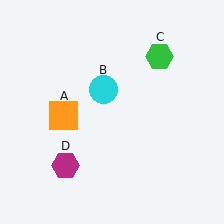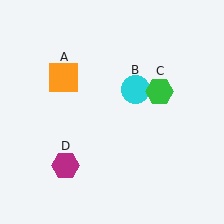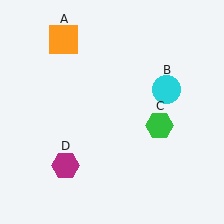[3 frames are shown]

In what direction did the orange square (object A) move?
The orange square (object A) moved up.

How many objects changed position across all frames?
3 objects changed position: orange square (object A), cyan circle (object B), green hexagon (object C).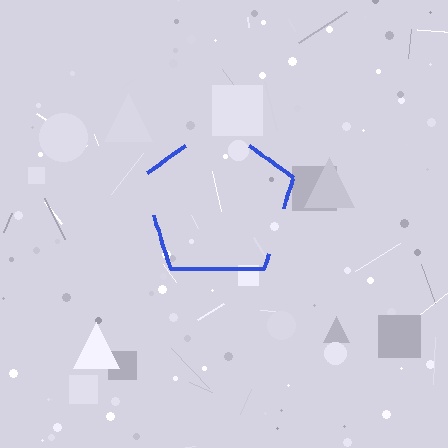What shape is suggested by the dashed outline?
The dashed outline suggests a pentagon.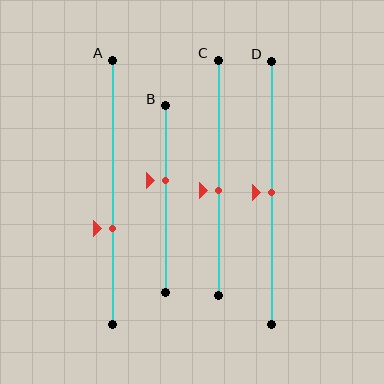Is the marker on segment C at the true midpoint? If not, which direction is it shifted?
No, the marker on segment C is shifted downward by about 6% of the segment length.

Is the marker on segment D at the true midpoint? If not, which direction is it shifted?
Yes, the marker on segment D is at the true midpoint.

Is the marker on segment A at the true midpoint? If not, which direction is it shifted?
No, the marker on segment A is shifted downward by about 14% of the segment length.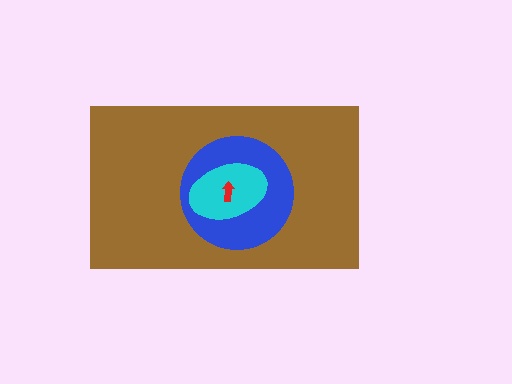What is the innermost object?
The red arrow.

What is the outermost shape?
The brown rectangle.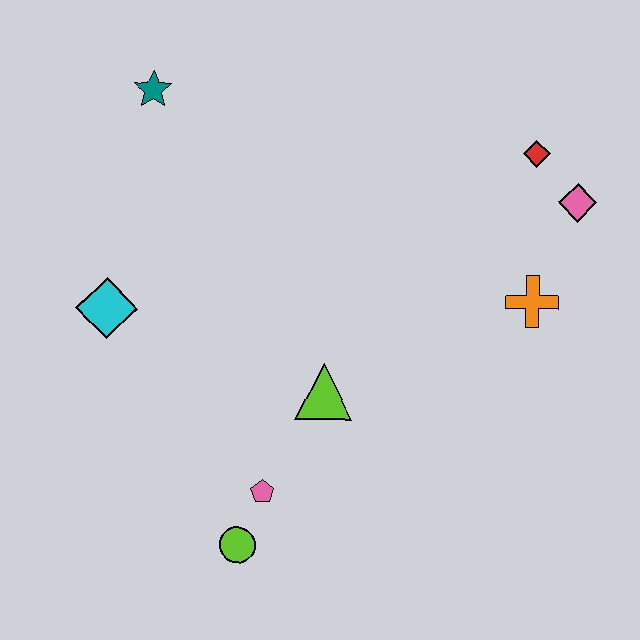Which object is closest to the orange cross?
The pink diamond is closest to the orange cross.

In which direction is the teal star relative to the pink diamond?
The teal star is to the left of the pink diamond.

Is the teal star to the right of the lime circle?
No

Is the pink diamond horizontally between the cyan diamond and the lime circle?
No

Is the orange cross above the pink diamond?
No